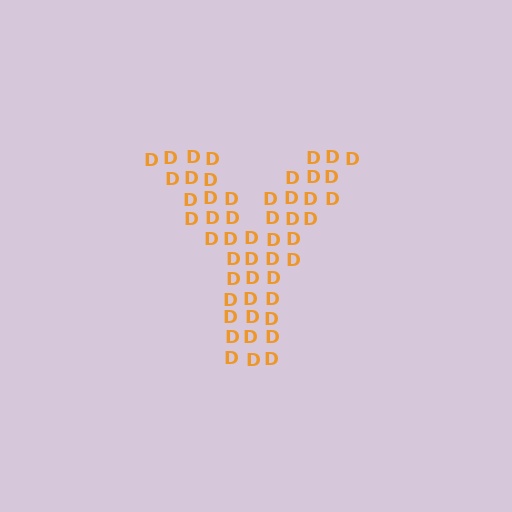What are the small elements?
The small elements are letter D's.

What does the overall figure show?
The overall figure shows the letter Y.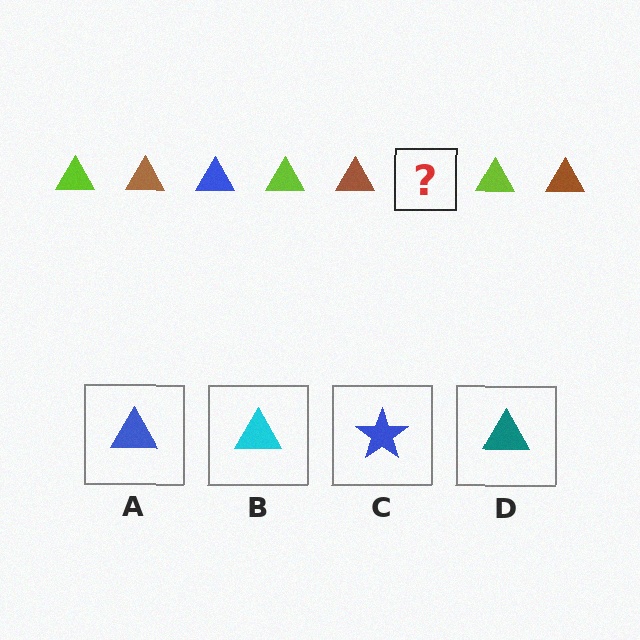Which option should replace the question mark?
Option A.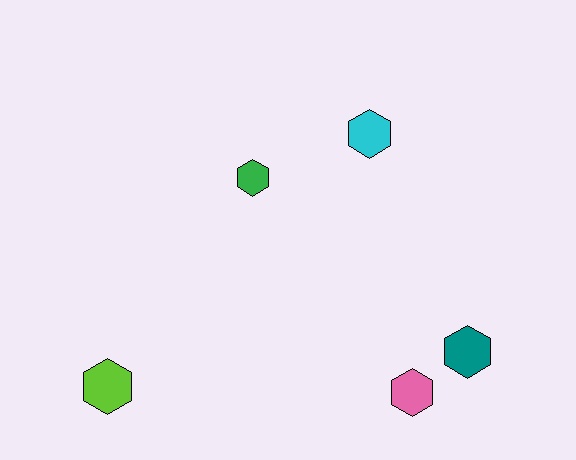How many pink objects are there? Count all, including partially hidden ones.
There is 1 pink object.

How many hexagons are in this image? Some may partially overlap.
There are 5 hexagons.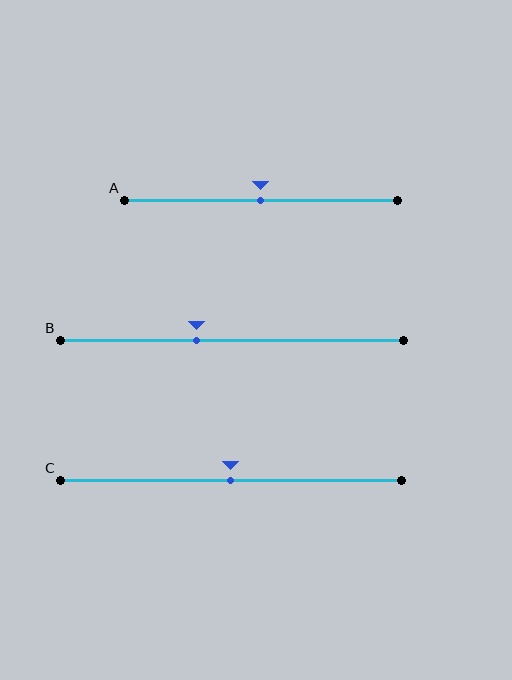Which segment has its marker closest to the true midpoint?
Segment A has its marker closest to the true midpoint.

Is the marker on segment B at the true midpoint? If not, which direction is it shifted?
No, the marker on segment B is shifted to the left by about 10% of the segment length.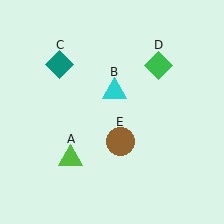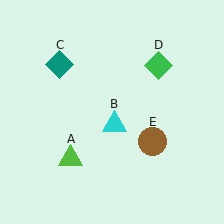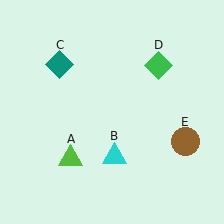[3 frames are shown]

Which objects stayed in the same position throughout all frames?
Lime triangle (object A) and teal diamond (object C) and green diamond (object D) remained stationary.